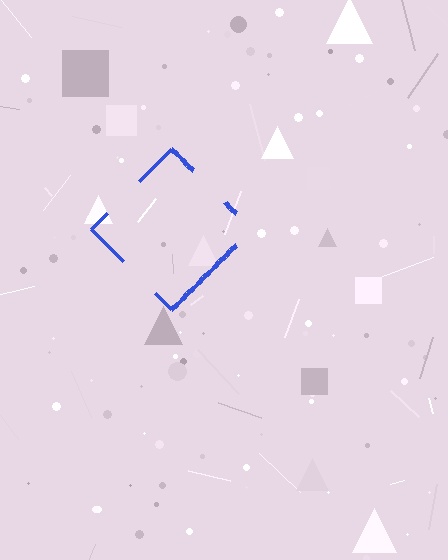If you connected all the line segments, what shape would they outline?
They would outline a diamond.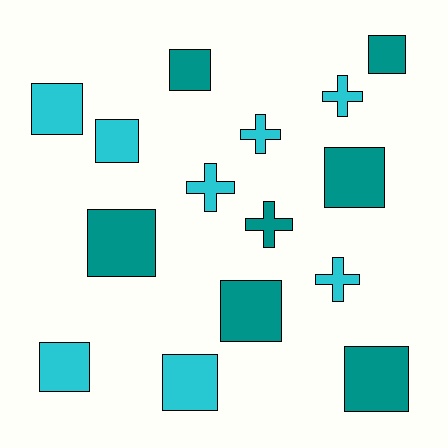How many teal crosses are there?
There is 1 teal cross.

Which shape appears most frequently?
Square, with 10 objects.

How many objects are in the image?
There are 15 objects.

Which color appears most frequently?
Cyan, with 8 objects.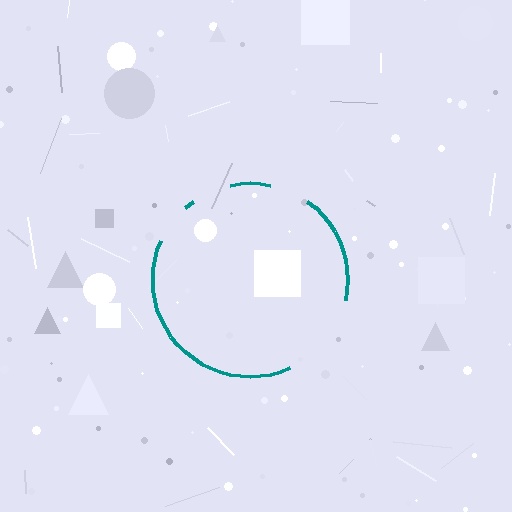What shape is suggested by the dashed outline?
The dashed outline suggests a circle.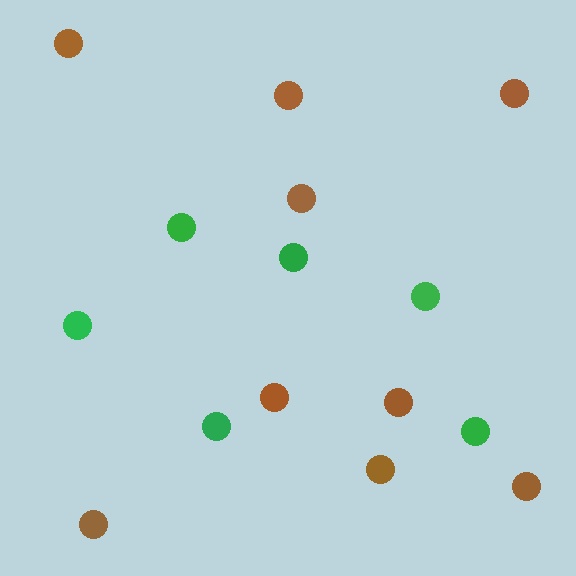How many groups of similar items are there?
There are 2 groups: one group of brown circles (9) and one group of green circles (6).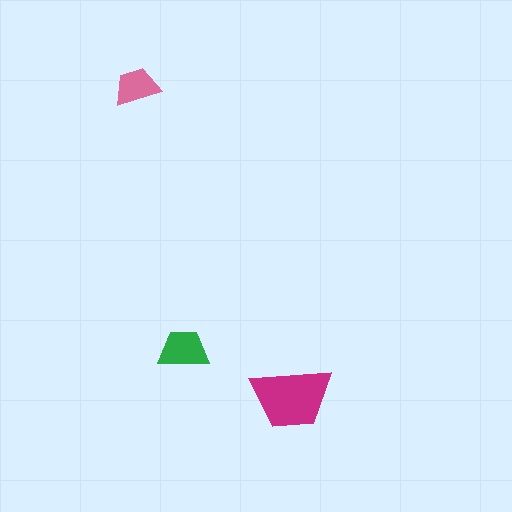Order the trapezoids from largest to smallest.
the magenta one, the green one, the pink one.